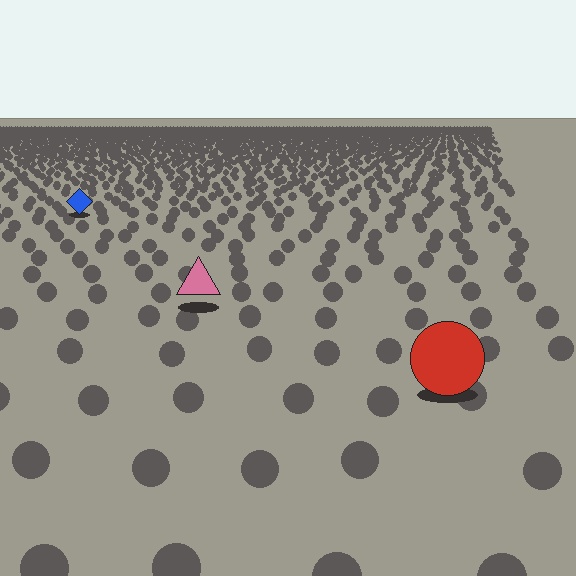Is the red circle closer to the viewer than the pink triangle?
Yes. The red circle is closer — you can tell from the texture gradient: the ground texture is coarser near it.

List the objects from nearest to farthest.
From nearest to farthest: the red circle, the pink triangle, the blue diamond.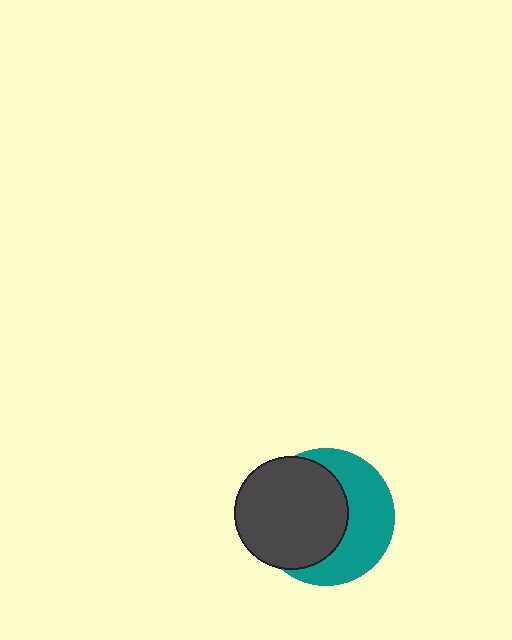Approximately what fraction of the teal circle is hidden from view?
Roughly 54% of the teal circle is hidden behind the dark gray circle.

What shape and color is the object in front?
The object in front is a dark gray circle.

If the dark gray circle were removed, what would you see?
You would see the complete teal circle.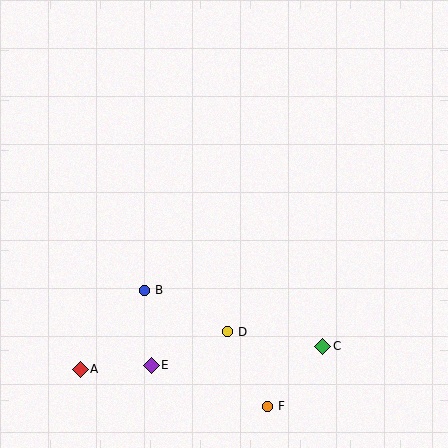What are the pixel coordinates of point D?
Point D is at (228, 332).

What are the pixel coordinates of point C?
Point C is at (323, 346).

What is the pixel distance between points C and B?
The distance between C and B is 187 pixels.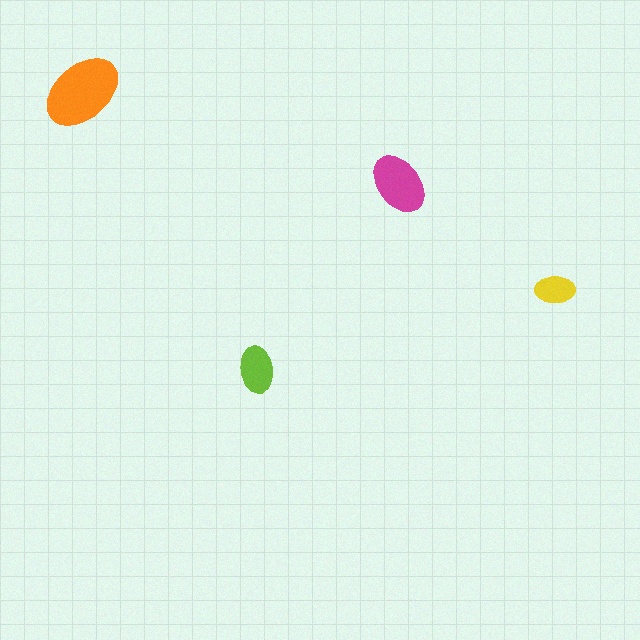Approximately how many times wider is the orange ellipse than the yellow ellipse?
About 2 times wider.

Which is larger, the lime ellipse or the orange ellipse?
The orange one.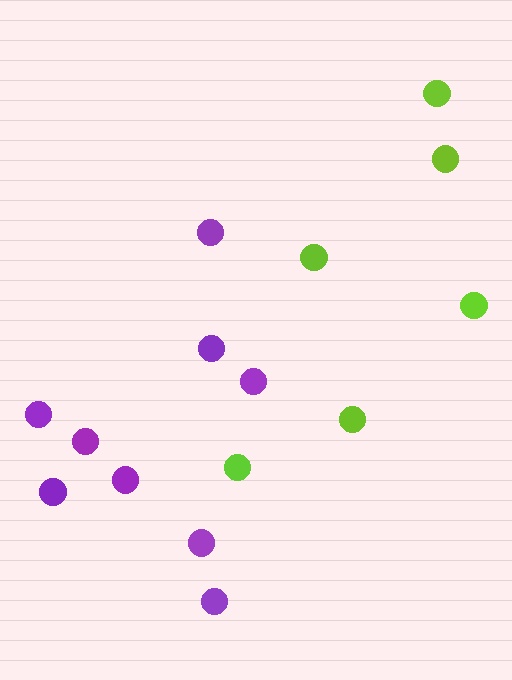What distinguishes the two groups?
There are 2 groups: one group of lime circles (6) and one group of purple circles (9).